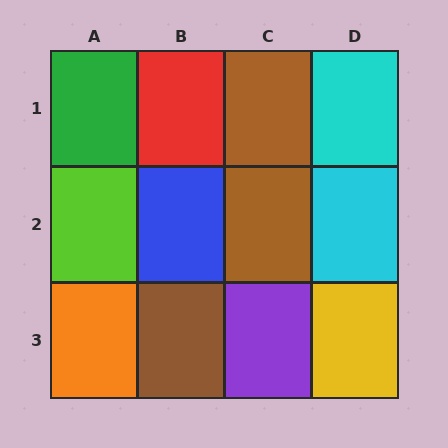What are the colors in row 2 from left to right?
Lime, blue, brown, cyan.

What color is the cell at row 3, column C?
Purple.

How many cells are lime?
1 cell is lime.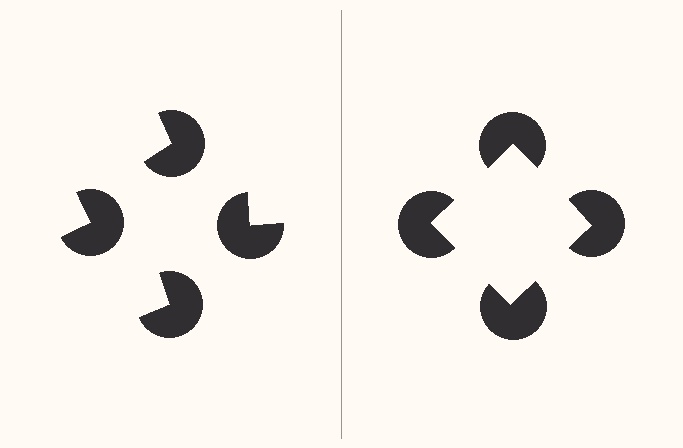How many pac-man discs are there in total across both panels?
8 — 4 on each side.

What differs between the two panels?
The pac-man discs are positioned identically on both sides; only the wedge orientations differ. On the right they align to a square; on the left they are misaligned.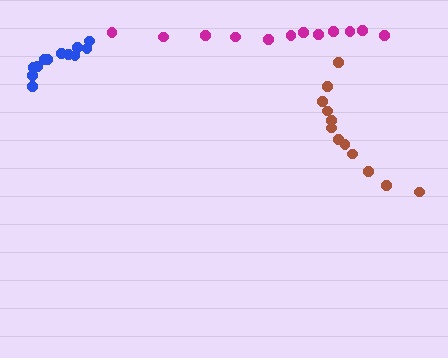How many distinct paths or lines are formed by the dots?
There are 3 distinct paths.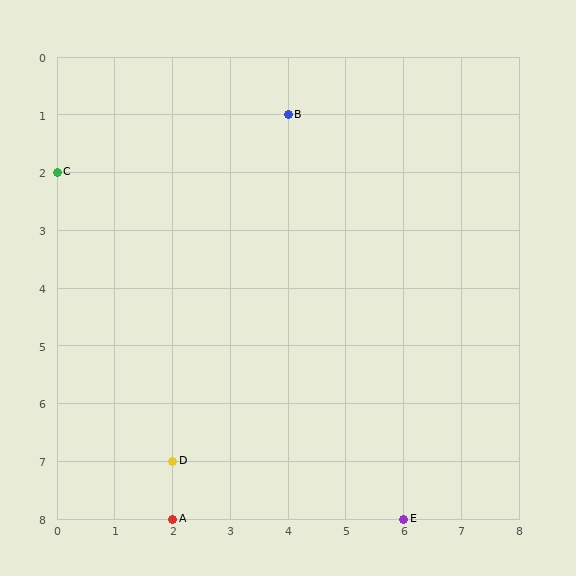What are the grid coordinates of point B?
Point B is at grid coordinates (4, 1).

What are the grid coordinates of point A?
Point A is at grid coordinates (2, 8).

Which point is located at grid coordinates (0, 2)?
Point C is at (0, 2).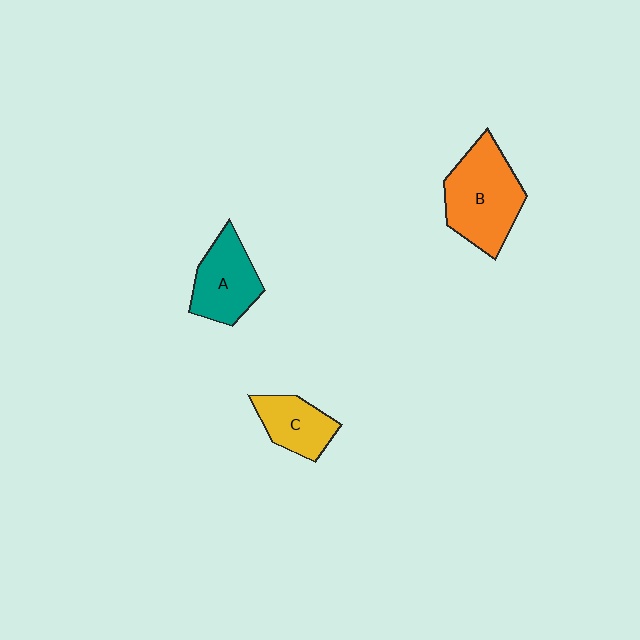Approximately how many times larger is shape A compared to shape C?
Approximately 1.3 times.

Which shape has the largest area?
Shape B (orange).